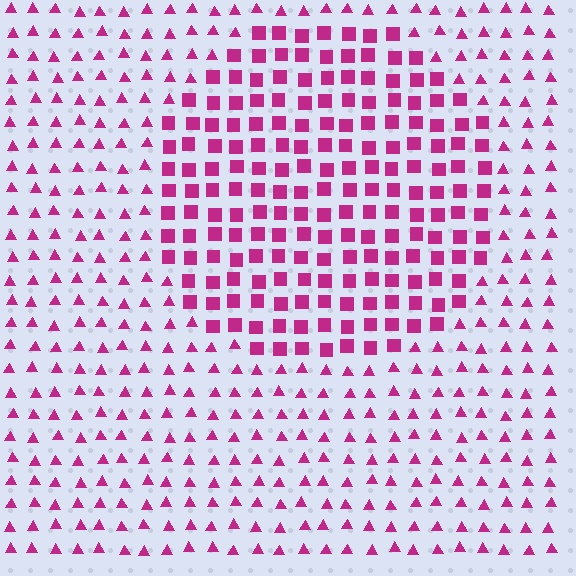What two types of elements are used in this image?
The image uses squares inside the circle region and triangles outside it.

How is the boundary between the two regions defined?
The boundary is defined by a change in element shape: squares inside vs. triangles outside. All elements share the same color and spacing.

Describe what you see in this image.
The image is filled with small magenta elements arranged in a uniform grid. A circle-shaped region contains squares, while the surrounding area contains triangles. The boundary is defined purely by the change in element shape.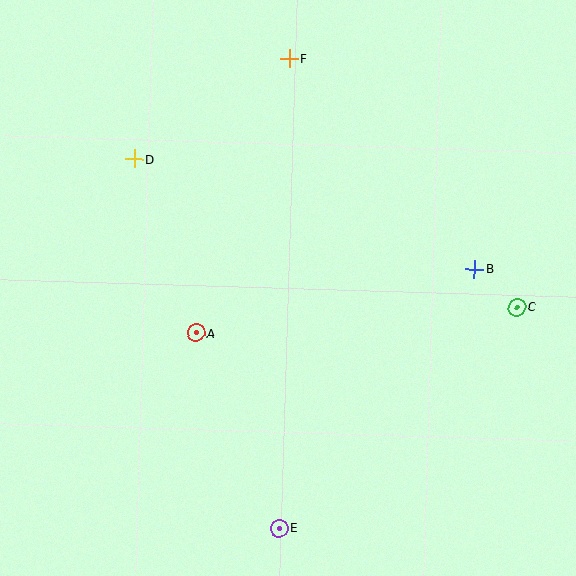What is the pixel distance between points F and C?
The distance between F and C is 337 pixels.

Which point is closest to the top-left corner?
Point D is closest to the top-left corner.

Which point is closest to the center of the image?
Point A at (196, 333) is closest to the center.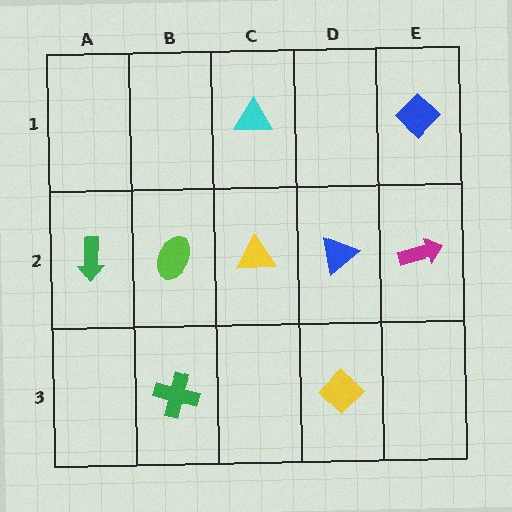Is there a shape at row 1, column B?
No, that cell is empty.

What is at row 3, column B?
A green cross.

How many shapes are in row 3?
2 shapes.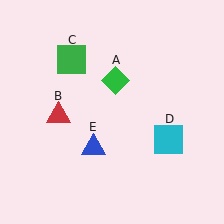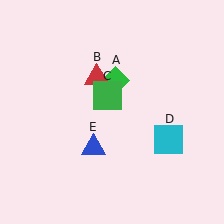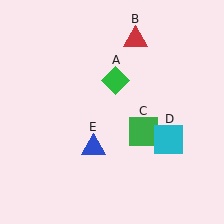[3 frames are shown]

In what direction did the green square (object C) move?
The green square (object C) moved down and to the right.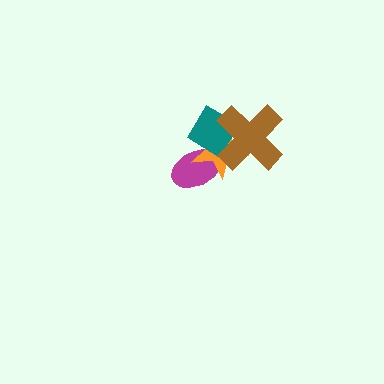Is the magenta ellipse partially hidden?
Yes, it is partially covered by another shape.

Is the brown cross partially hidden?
No, no other shape covers it.